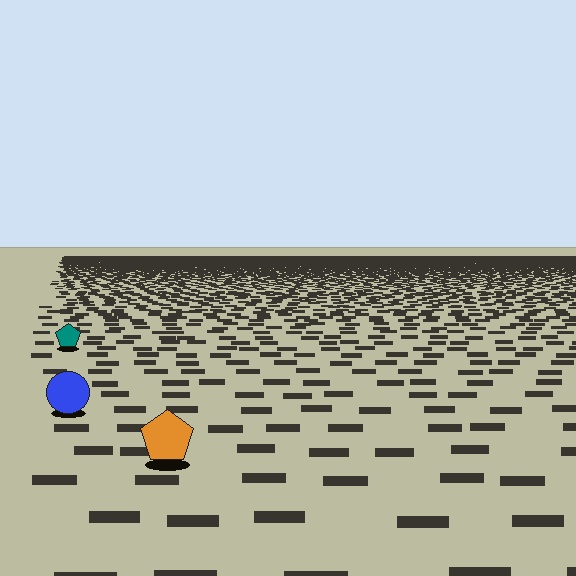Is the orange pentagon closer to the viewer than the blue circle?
Yes. The orange pentagon is closer — you can tell from the texture gradient: the ground texture is coarser near it.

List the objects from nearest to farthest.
From nearest to farthest: the orange pentagon, the blue circle, the teal pentagon.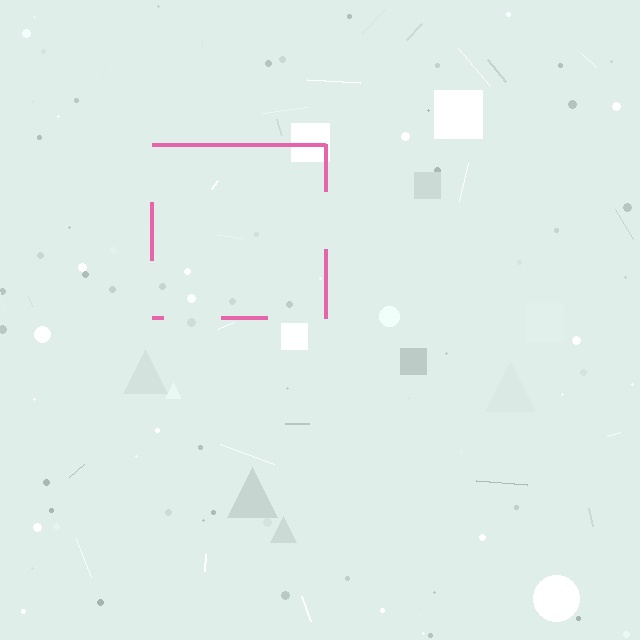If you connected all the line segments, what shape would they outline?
They would outline a square.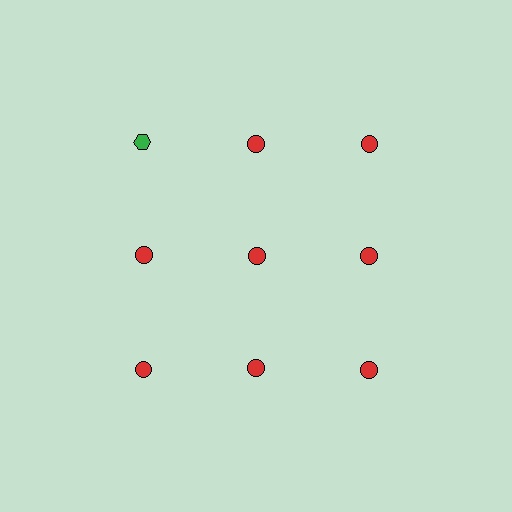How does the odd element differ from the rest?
It differs in both color (green instead of red) and shape (hexagon instead of circle).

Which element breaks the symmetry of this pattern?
The green hexagon in the top row, leftmost column breaks the symmetry. All other shapes are red circles.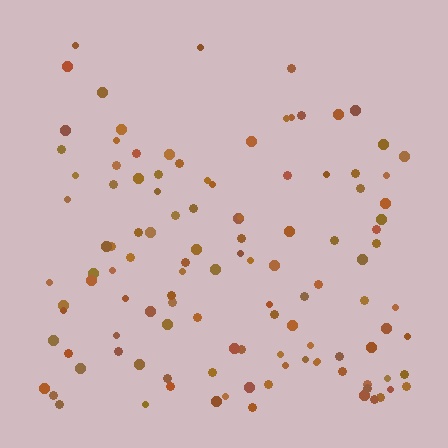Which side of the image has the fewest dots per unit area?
The top.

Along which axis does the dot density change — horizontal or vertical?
Vertical.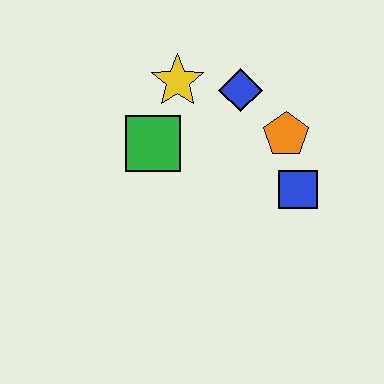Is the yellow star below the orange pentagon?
No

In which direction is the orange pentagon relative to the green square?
The orange pentagon is to the right of the green square.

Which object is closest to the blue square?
The orange pentagon is closest to the blue square.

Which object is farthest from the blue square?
The yellow star is farthest from the blue square.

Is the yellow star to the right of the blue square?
No